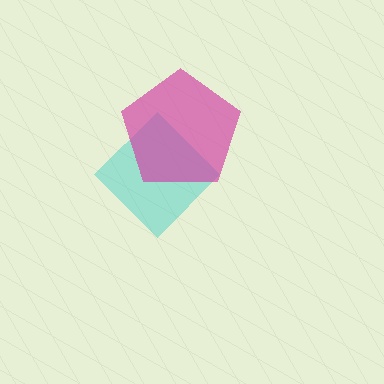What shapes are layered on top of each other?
The layered shapes are: a cyan diamond, a magenta pentagon.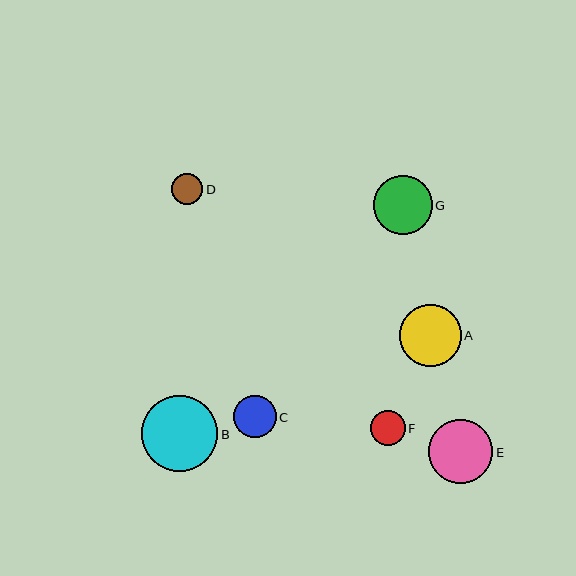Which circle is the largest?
Circle B is the largest with a size of approximately 76 pixels.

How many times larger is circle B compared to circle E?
Circle B is approximately 1.2 times the size of circle E.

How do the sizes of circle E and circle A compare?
Circle E and circle A are approximately the same size.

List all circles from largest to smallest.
From largest to smallest: B, E, A, G, C, F, D.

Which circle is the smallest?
Circle D is the smallest with a size of approximately 31 pixels.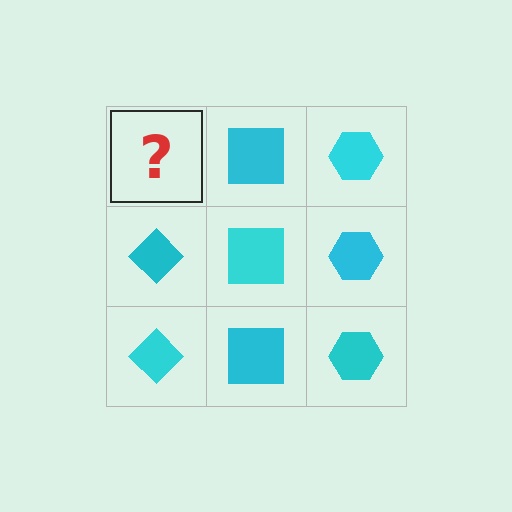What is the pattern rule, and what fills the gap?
The rule is that each column has a consistent shape. The gap should be filled with a cyan diamond.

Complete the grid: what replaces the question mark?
The question mark should be replaced with a cyan diamond.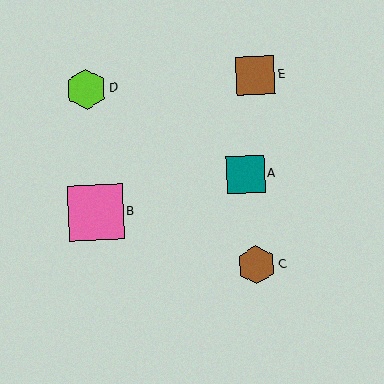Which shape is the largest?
The pink square (labeled B) is the largest.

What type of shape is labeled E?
Shape E is a brown square.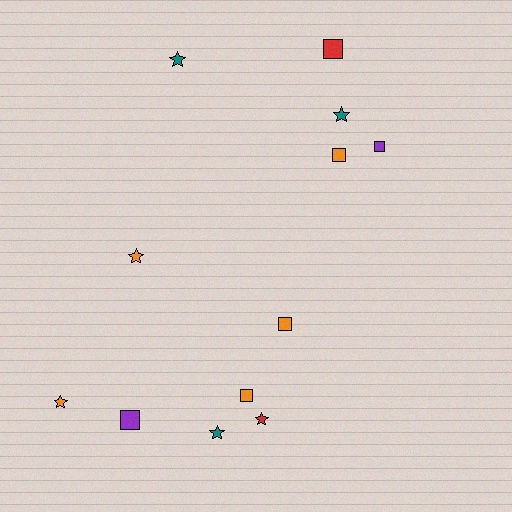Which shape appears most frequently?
Square, with 6 objects.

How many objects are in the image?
There are 12 objects.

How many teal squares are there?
There are no teal squares.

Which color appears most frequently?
Orange, with 5 objects.